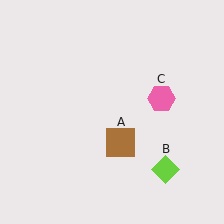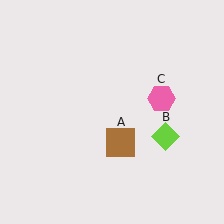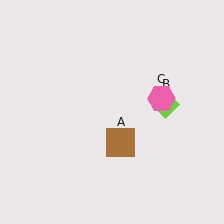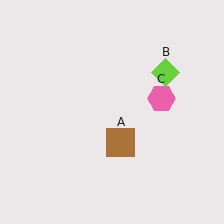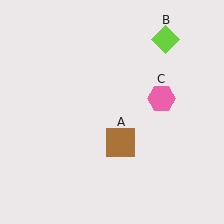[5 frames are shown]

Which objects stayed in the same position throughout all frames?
Brown square (object A) and pink hexagon (object C) remained stationary.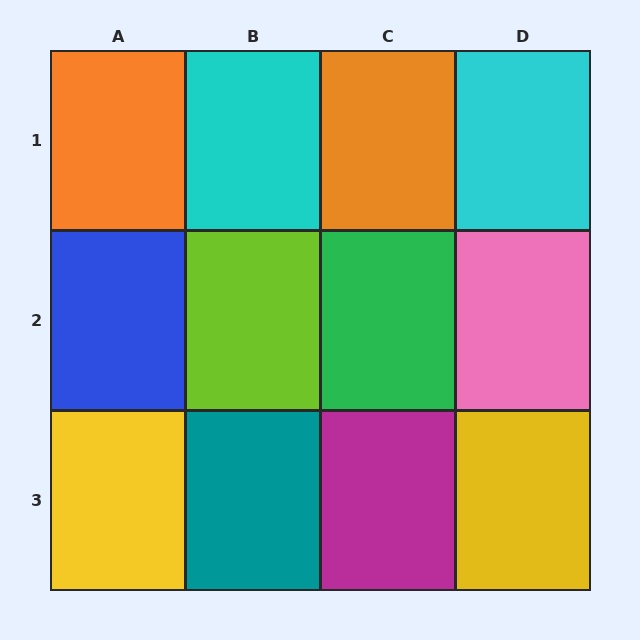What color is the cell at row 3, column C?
Magenta.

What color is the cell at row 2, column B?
Lime.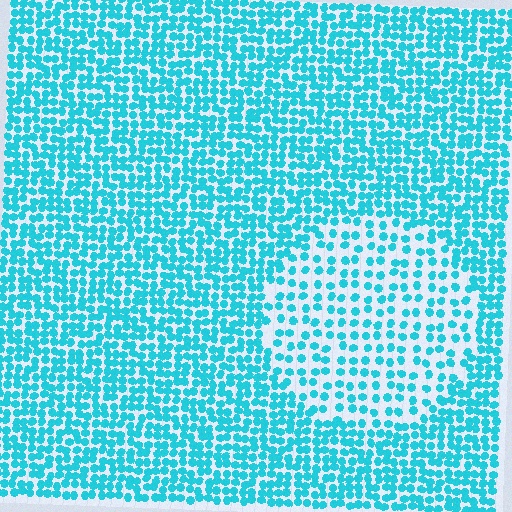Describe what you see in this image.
The image contains small cyan elements arranged at two different densities. A circle-shaped region is visible where the elements are less densely packed than the surrounding area.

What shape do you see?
I see a circle.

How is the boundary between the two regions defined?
The boundary is defined by a change in element density (approximately 2.0x ratio). All elements are the same color, size, and shape.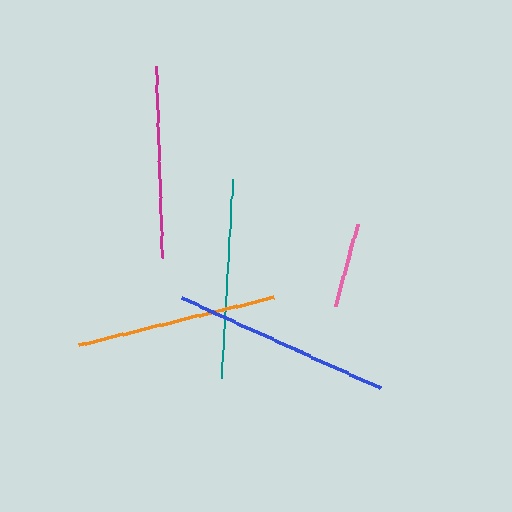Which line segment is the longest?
The blue line is the longest at approximately 219 pixels.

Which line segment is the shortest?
The pink line is the shortest at approximately 85 pixels.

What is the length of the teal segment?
The teal segment is approximately 199 pixels long.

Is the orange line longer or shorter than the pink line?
The orange line is longer than the pink line.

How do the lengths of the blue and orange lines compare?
The blue and orange lines are approximately the same length.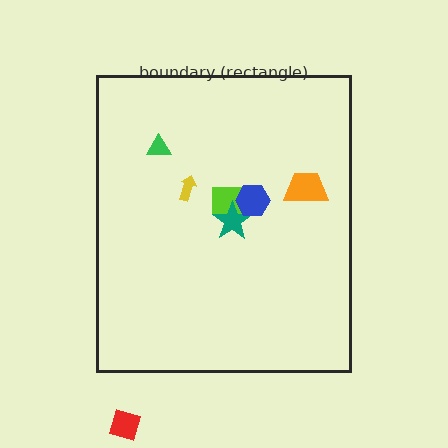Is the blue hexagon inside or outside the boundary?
Inside.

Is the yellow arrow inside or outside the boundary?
Inside.